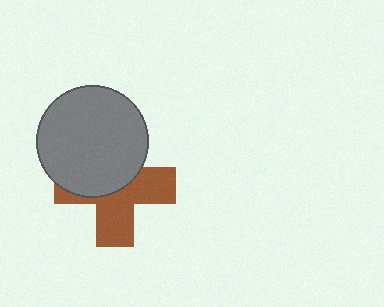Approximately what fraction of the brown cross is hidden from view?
Roughly 49% of the brown cross is hidden behind the gray circle.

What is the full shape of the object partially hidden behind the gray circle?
The partially hidden object is a brown cross.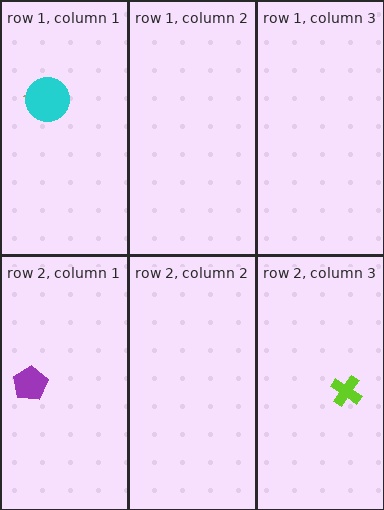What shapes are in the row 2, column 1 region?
The purple pentagon.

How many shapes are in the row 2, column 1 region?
1.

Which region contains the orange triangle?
The row 1, column 1 region.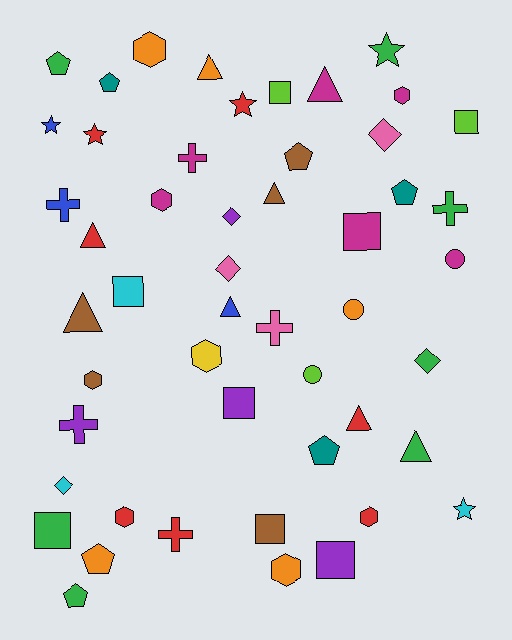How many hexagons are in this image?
There are 8 hexagons.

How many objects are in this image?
There are 50 objects.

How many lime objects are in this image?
There are 3 lime objects.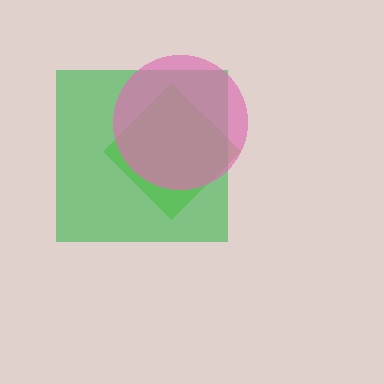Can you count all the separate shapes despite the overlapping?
Yes, there are 3 separate shapes.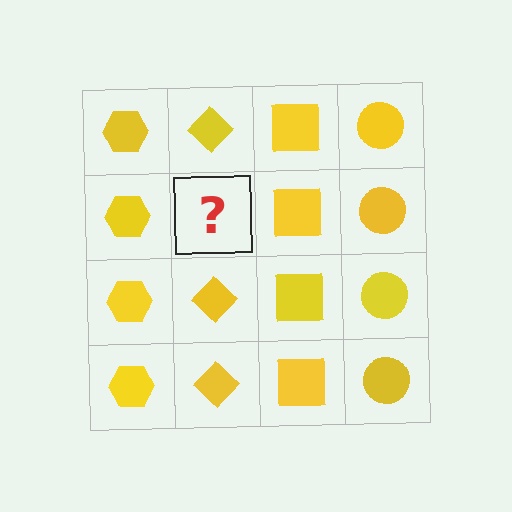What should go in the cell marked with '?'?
The missing cell should contain a yellow diamond.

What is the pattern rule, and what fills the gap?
The rule is that each column has a consistent shape. The gap should be filled with a yellow diamond.